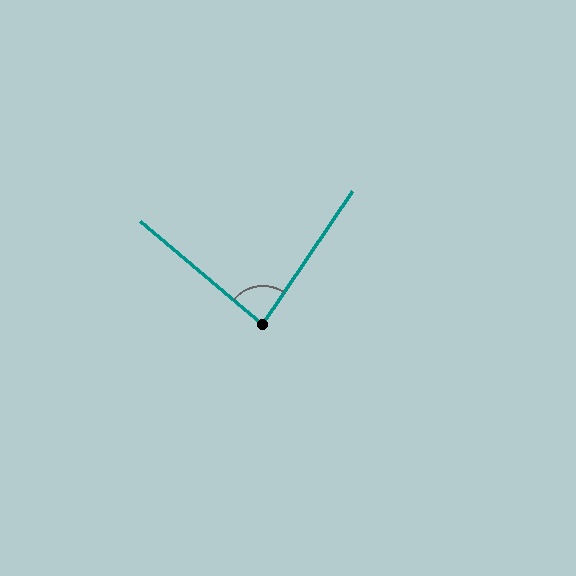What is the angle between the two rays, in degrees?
Approximately 84 degrees.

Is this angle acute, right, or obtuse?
It is acute.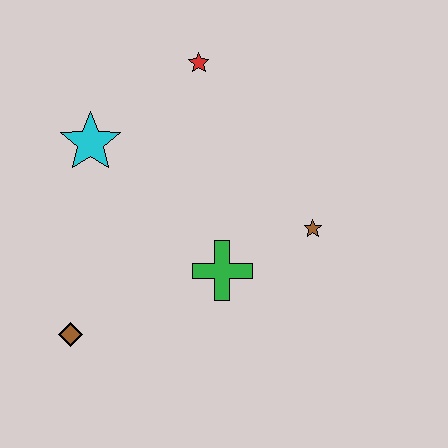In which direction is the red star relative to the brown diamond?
The red star is above the brown diamond.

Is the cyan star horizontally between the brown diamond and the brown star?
Yes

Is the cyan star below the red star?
Yes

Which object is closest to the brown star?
The green cross is closest to the brown star.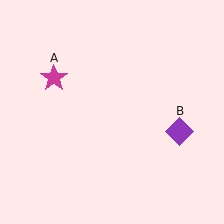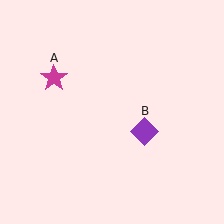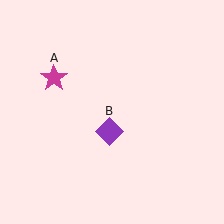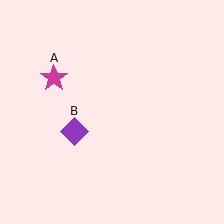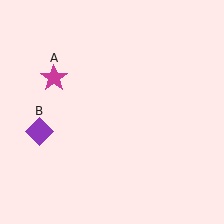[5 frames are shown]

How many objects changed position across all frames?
1 object changed position: purple diamond (object B).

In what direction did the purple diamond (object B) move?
The purple diamond (object B) moved left.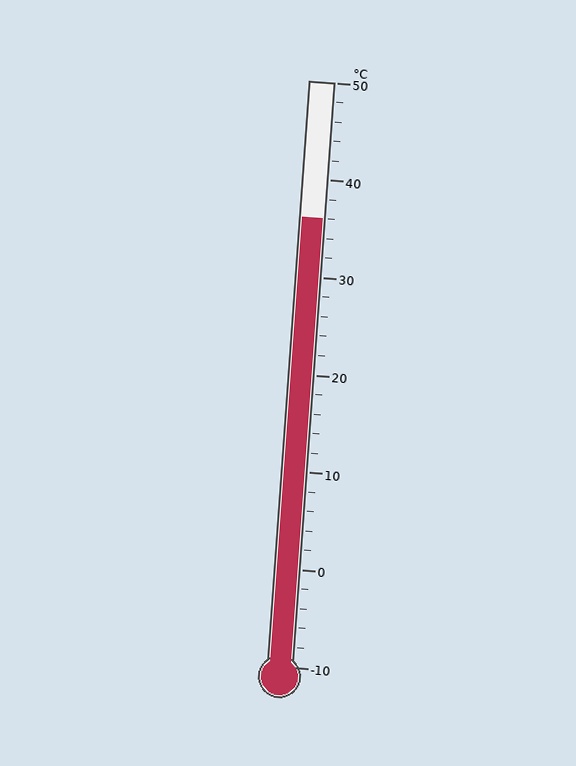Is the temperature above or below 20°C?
The temperature is above 20°C.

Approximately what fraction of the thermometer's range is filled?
The thermometer is filled to approximately 75% of its range.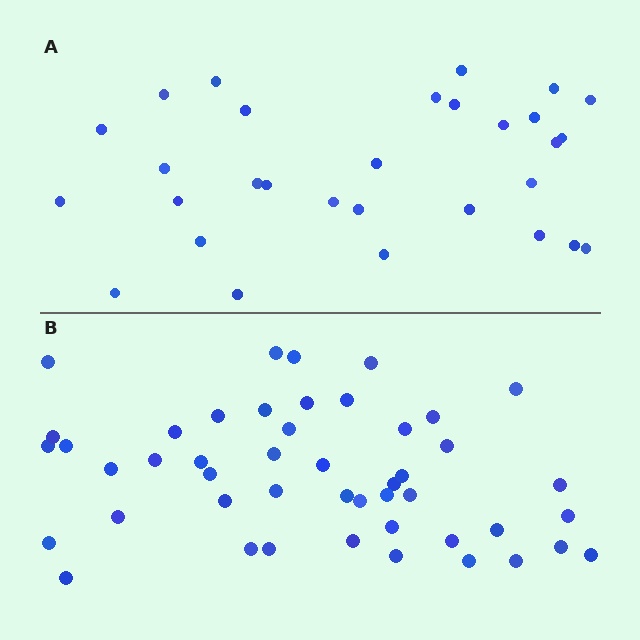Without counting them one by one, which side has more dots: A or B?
Region B (the bottom region) has more dots.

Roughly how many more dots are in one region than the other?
Region B has approximately 15 more dots than region A.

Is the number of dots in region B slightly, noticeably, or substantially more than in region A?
Region B has substantially more. The ratio is roughly 1.6 to 1.